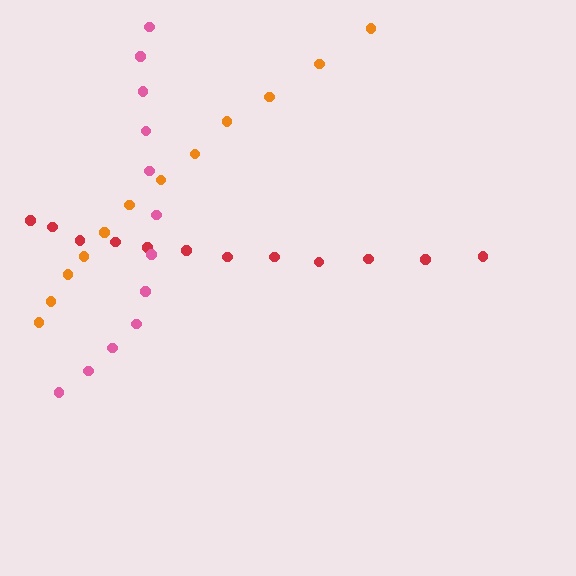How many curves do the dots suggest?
There are 3 distinct paths.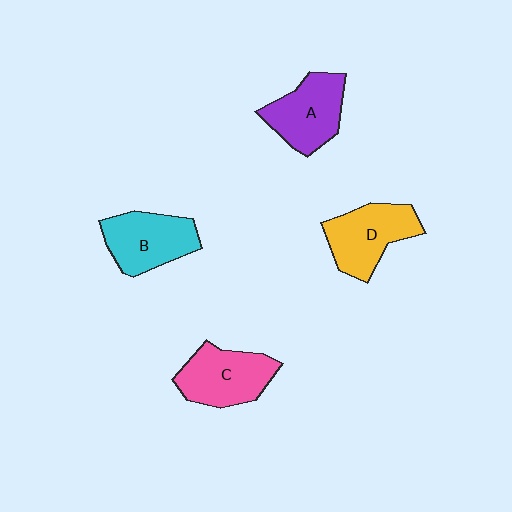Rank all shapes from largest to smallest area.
From largest to smallest: C (pink), D (yellow), B (cyan), A (purple).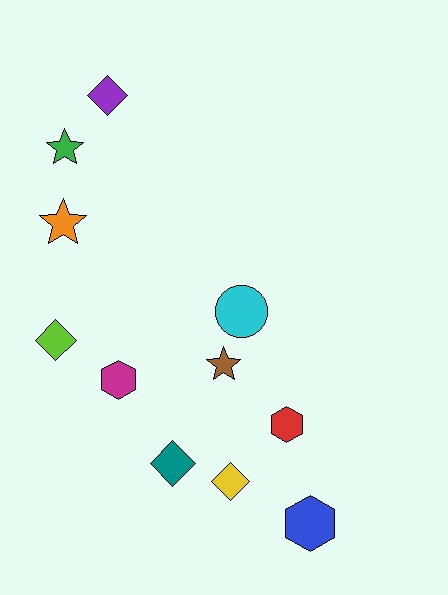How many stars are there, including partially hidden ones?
There are 3 stars.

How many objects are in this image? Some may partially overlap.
There are 11 objects.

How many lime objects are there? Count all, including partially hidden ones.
There is 1 lime object.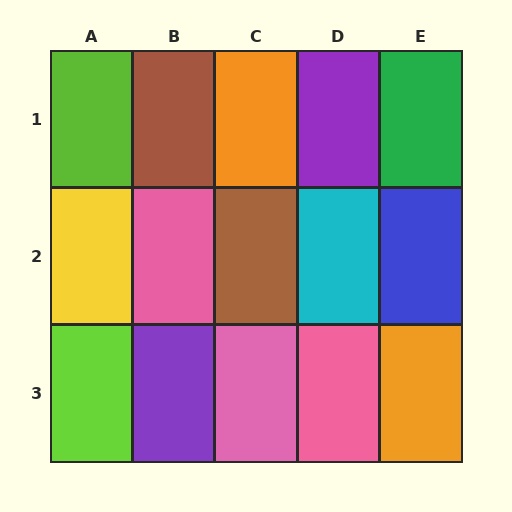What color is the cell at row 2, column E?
Blue.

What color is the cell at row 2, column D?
Cyan.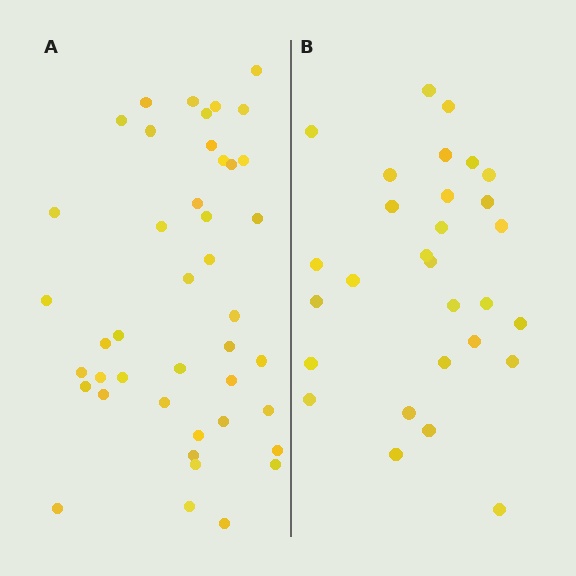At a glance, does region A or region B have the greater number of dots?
Region A (the left region) has more dots.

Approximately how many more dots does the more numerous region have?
Region A has approximately 15 more dots than region B.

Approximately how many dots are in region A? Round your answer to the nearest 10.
About 40 dots. (The exact count is 43, which rounds to 40.)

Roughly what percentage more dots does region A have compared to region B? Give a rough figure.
About 50% more.